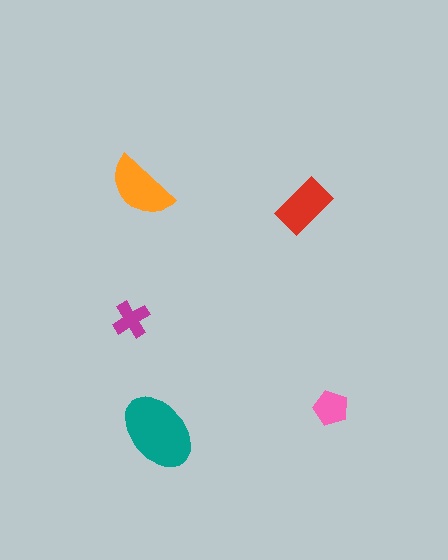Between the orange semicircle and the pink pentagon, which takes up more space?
The orange semicircle.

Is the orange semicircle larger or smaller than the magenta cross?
Larger.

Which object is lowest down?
The teal ellipse is bottommost.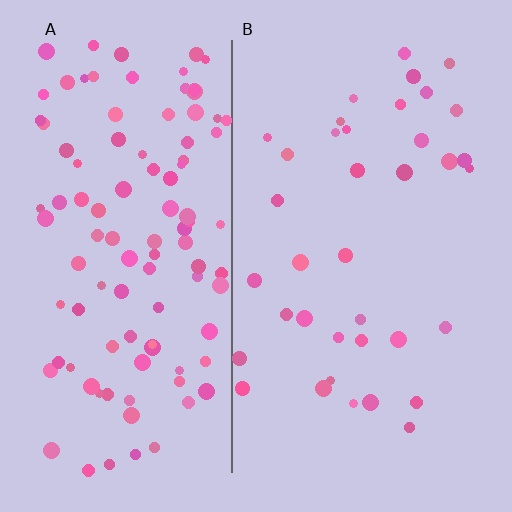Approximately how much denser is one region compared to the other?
Approximately 2.9× — region A over region B.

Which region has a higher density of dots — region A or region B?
A (the left).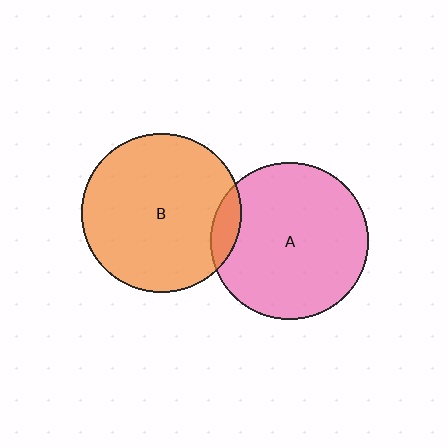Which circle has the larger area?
Circle B (orange).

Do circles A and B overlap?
Yes.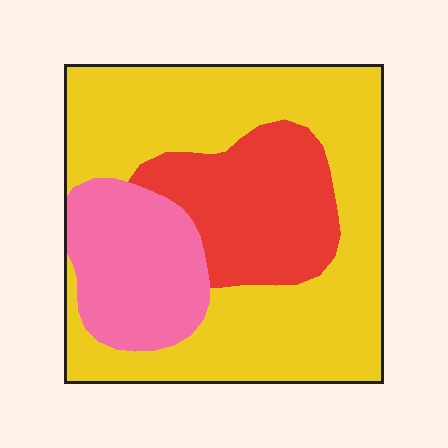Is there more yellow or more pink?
Yellow.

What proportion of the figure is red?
Red takes up about one fifth (1/5) of the figure.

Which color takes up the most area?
Yellow, at roughly 60%.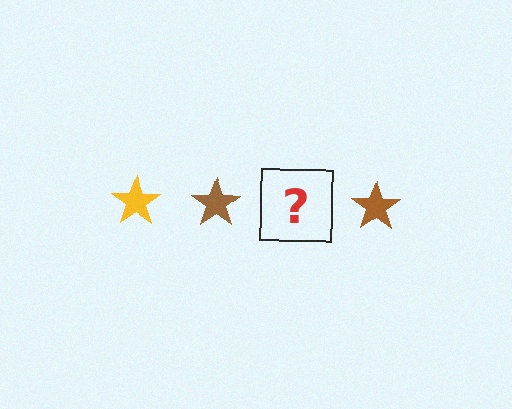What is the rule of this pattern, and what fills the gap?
The rule is that the pattern cycles through yellow, brown stars. The gap should be filled with a yellow star.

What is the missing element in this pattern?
The missing element is a yellow star.